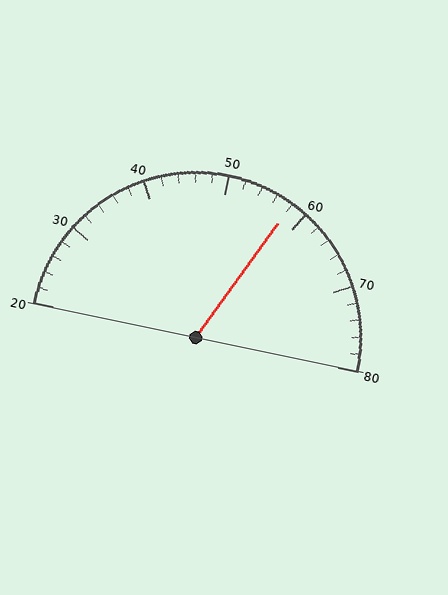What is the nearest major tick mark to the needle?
The nearest major tick mark is 60.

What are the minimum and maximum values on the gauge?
The gauge ranges from 20 to 80.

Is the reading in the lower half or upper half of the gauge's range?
The reading is in the upper half of the range (20 to 80).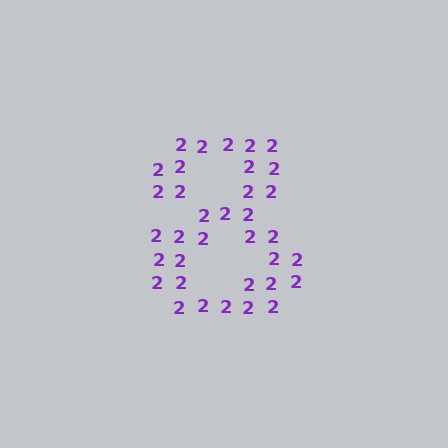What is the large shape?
The large shape is the digit 8.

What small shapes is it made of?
It is made of small digit 2's.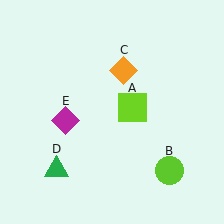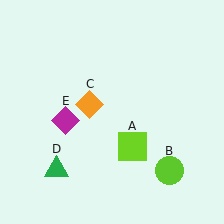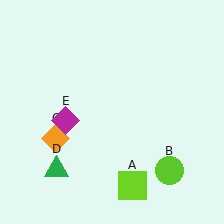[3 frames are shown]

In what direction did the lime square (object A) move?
The lime square (object A) moved down.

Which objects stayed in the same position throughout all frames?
Lime circle (object B) and green triangle (object D) and magenta diamond (object E) remained stationary.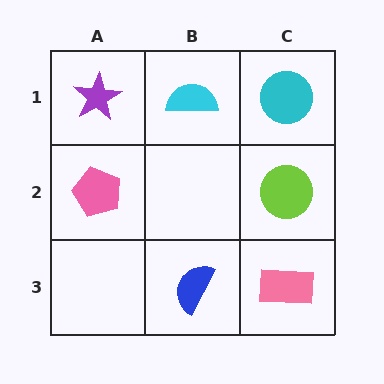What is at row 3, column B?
A blue semicircle.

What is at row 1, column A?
A purple star.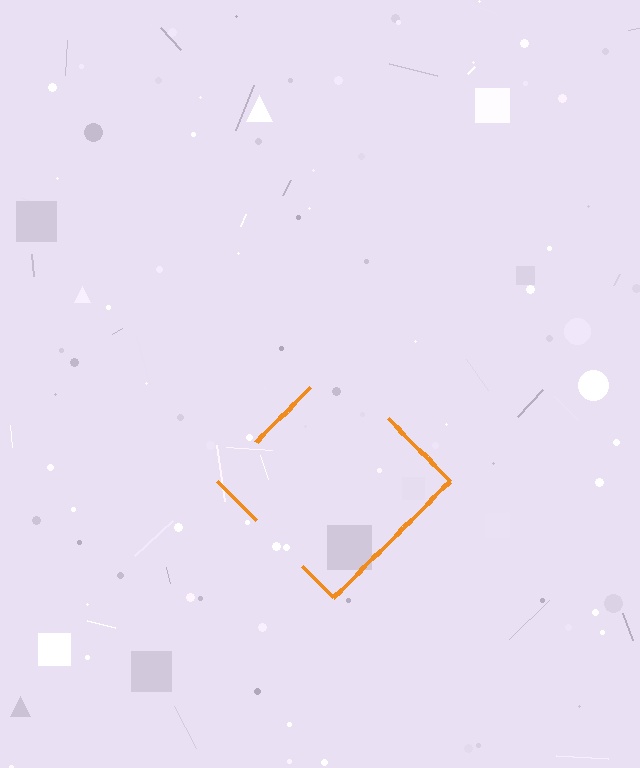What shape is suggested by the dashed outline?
The dashed outline suggests a diamond.